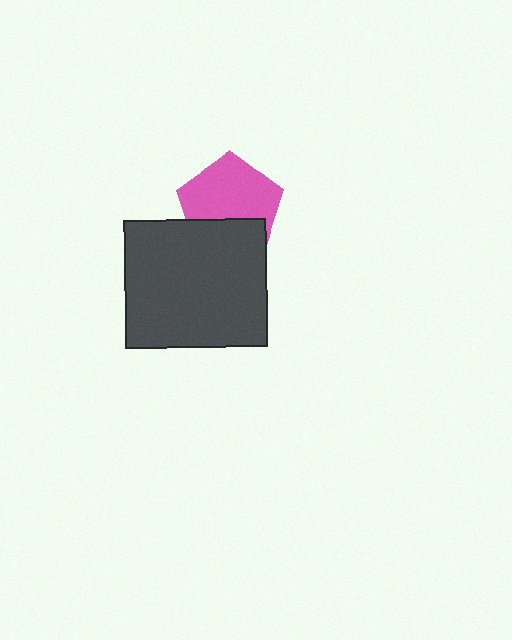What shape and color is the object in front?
The object in front is a dark gray rectangle.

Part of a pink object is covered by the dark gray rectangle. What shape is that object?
It is a pentagon.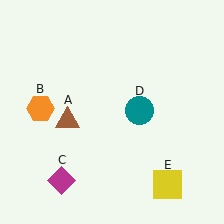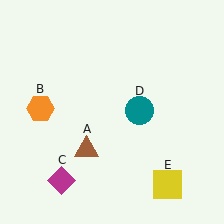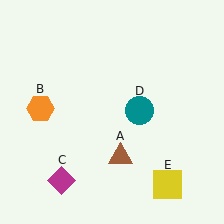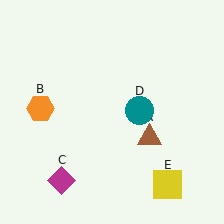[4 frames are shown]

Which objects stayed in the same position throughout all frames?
Orange hexagon (object B) and magenta diamond (object C) and teal circle (object D) and yellow square (object E) remained stationary.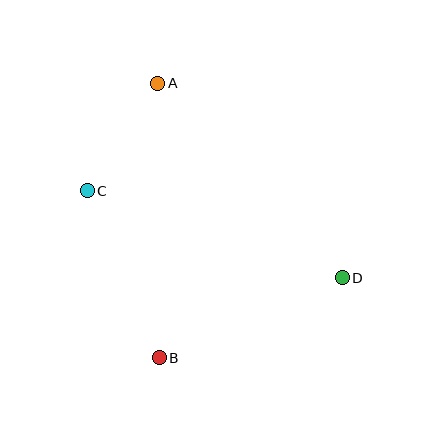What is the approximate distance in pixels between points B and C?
The distance between B and C is approximately 182 pixels.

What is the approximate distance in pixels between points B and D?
The distance between B and D is approximately 200 pixels.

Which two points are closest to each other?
Points A and C are closest to each other.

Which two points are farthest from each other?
Points A and B are farthest from each other.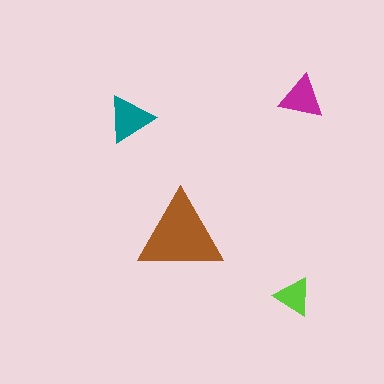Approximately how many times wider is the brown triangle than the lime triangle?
About 2 times wider.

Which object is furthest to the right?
The magenta triangle is rightmost.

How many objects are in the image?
There are 4 objects in the image.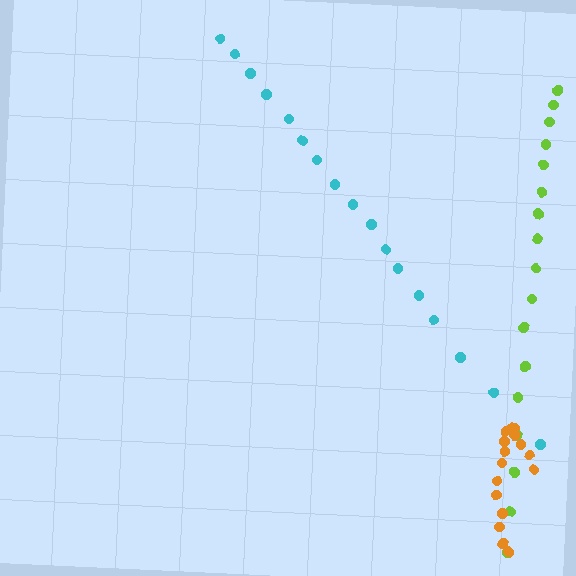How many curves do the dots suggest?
There are 3 distinct paths.